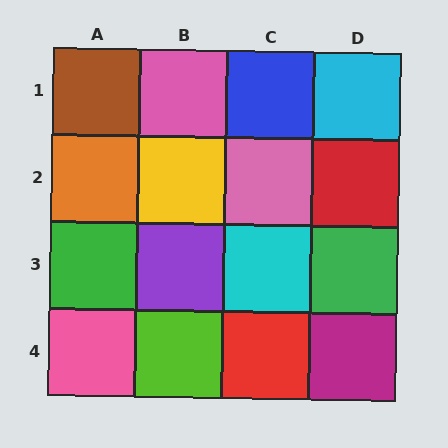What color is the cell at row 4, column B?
Lime.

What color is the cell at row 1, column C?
Blue.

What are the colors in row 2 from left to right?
Orange, yellow, pink, red.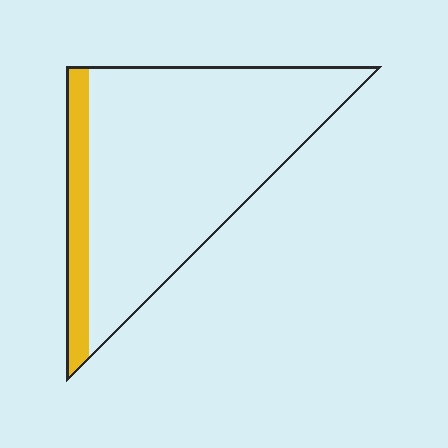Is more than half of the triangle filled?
No.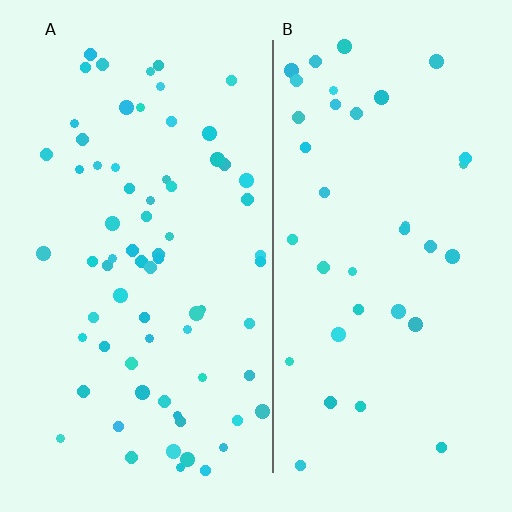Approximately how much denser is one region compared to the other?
Approximately 1.9× — region A over region B.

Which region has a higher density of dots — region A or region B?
A (the left).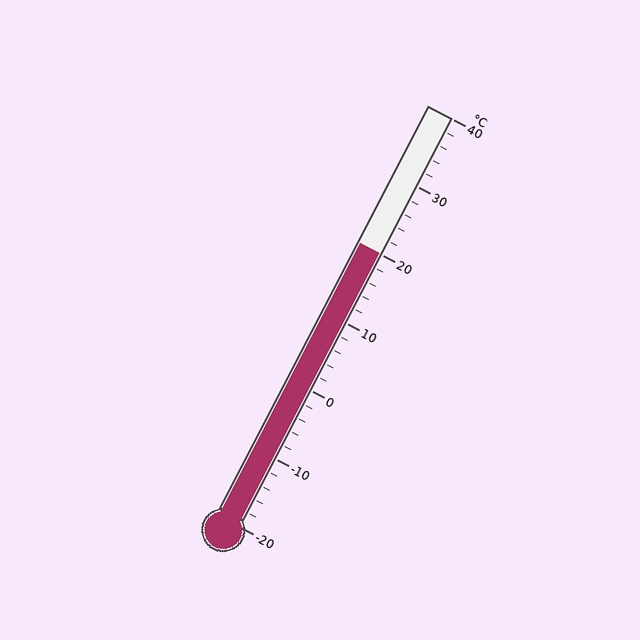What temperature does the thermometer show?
The thermometer shows approximately 20°C.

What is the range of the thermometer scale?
The thermometer scale ranges from -20°C to 40°C.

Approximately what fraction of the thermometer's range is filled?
The thermometer is filled to approximately 65% of its range.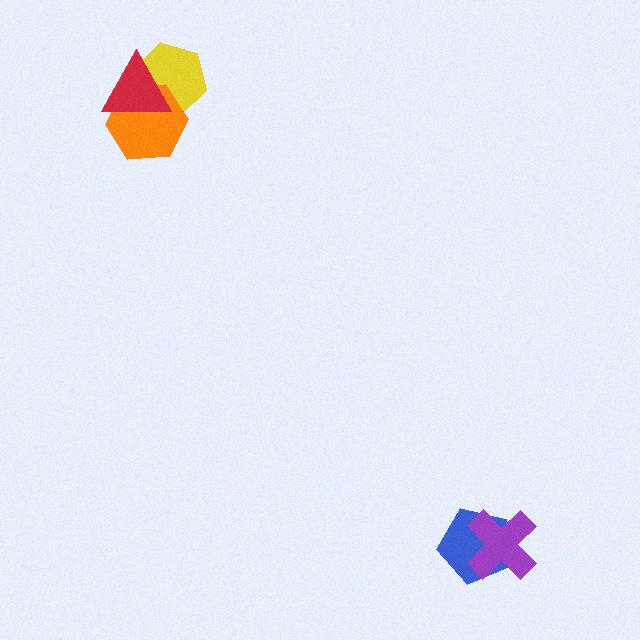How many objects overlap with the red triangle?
2 objects overlap with the red triangle.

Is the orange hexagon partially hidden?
Yes, it is partially covered by another shape.